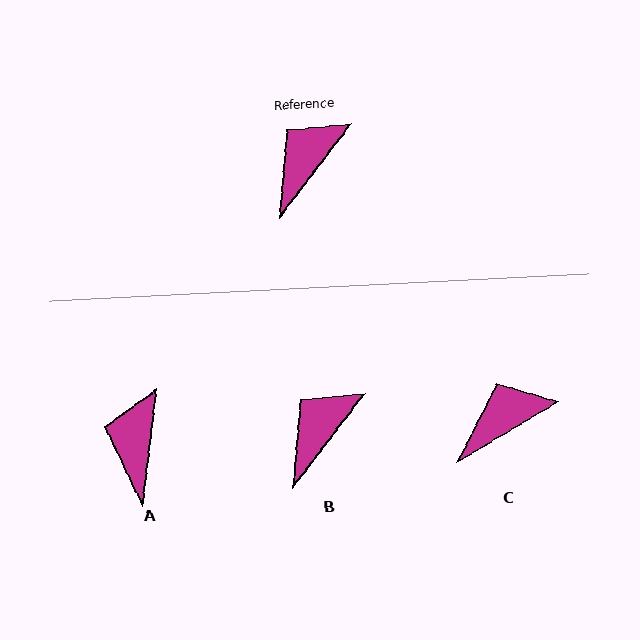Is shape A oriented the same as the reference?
No, it is off by about 30 degrees.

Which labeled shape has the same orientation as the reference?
B.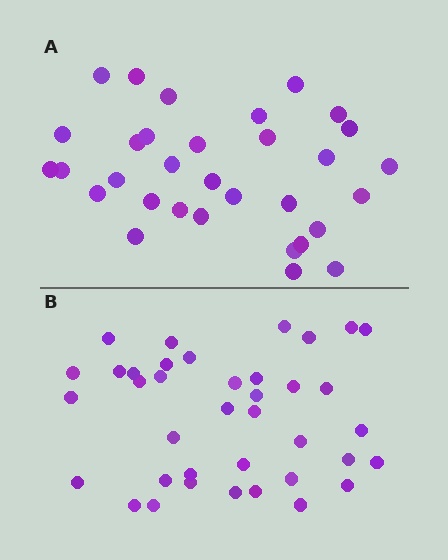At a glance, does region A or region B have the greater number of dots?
Region B (the bottom region) has more dots.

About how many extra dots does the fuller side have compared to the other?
Region B has about 6 more dots than region A.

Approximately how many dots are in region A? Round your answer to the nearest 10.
About 30 dots. (The exact count is 32, which rounds to 30.)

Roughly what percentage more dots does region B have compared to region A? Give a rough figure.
About 20% more.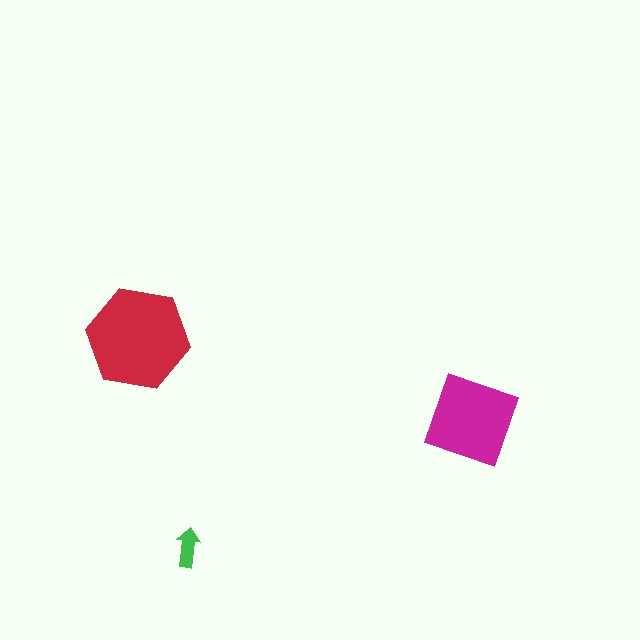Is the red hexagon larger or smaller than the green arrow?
Larger.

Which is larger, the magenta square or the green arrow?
The magenta square.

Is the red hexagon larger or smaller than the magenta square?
Larger.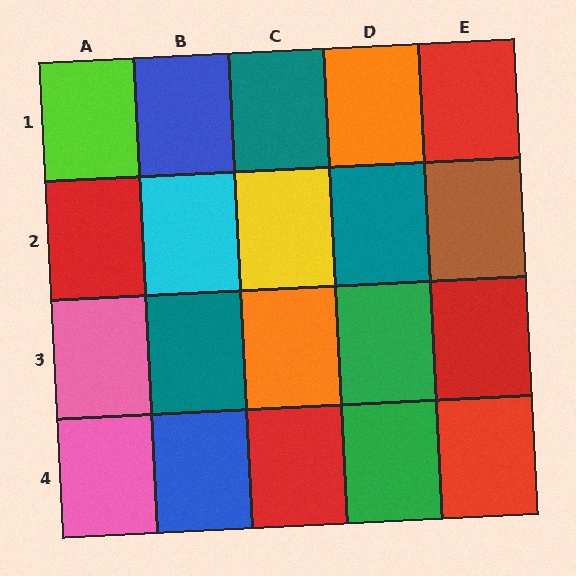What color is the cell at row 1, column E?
Red.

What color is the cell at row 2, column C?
Yellow.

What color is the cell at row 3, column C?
Orange.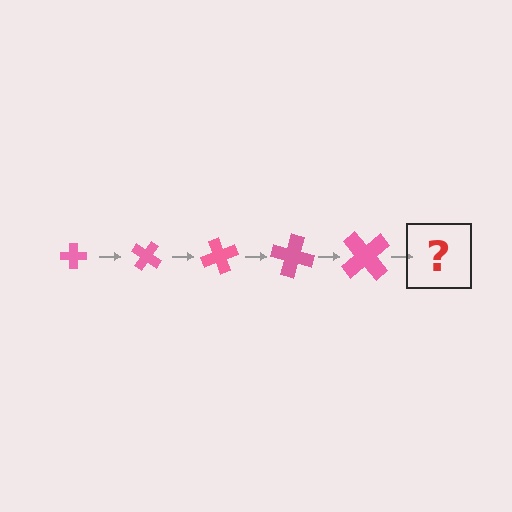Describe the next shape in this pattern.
It should be a cross, larger than the previous one and rotated 175 degrees from the start.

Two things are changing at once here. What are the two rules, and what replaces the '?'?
The two rules are that the cross grows larger each step and it rotates 35 degrees each step. The '?' should be a cross, larger than the previous one and rotated 175 degrees from the start.